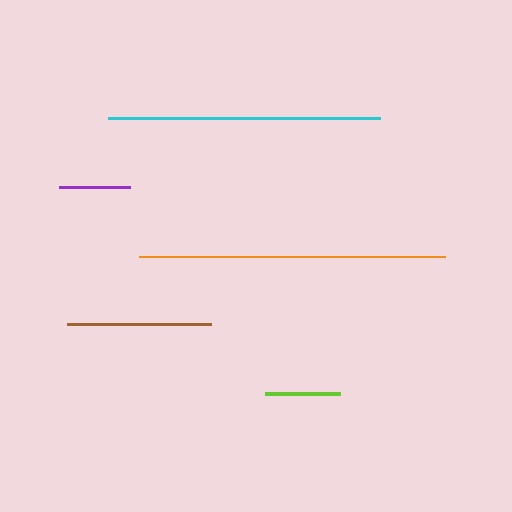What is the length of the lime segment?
The lime segment is approximately 76 pixels long.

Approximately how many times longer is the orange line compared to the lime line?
The orange line is approximately 4.0 times the length of the lime line.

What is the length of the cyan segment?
The cyan segment is approximately 272 pixels long.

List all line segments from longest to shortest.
From longest to shortest: orange, cyan, brown, lime, purple.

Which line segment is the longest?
The orange line is the longest at approximately 306 pixels.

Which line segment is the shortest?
The purple line is the shortest at approximately 71 pixels.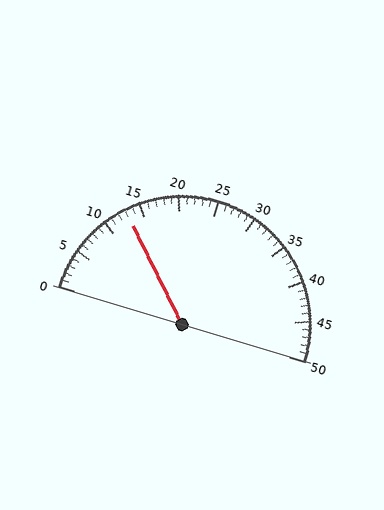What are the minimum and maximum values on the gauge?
The gauge ranges from 0 to 50.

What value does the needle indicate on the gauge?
The needle indicates approximately 13.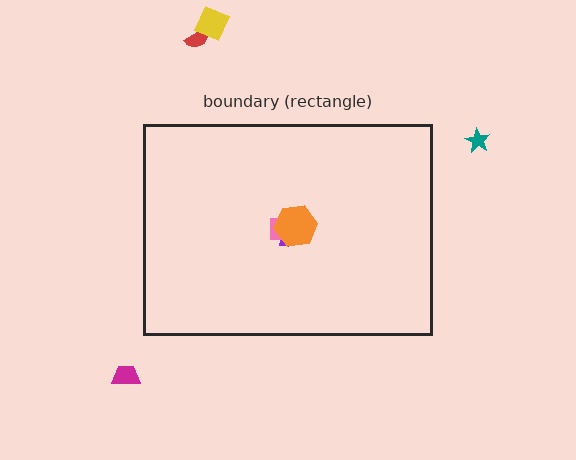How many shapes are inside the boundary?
3 inside, 4 outside.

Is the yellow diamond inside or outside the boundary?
Outside.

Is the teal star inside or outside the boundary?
Outside.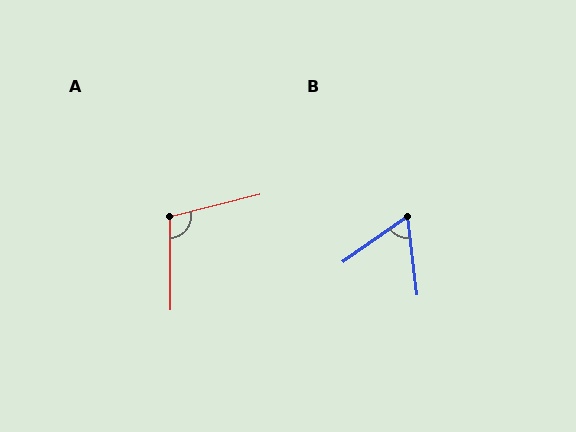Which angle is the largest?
A, at approximately 104 degrees.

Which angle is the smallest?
B, at approximately 62 degrees.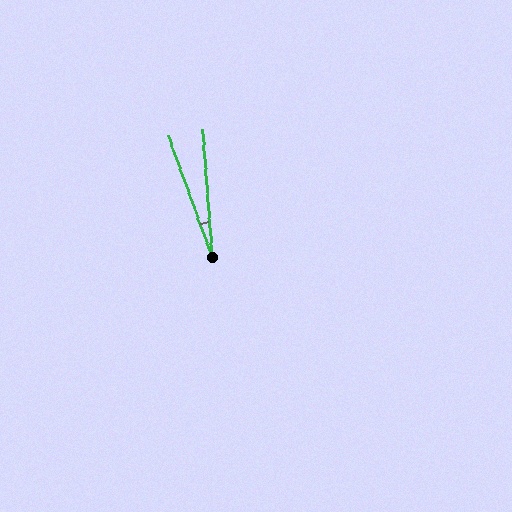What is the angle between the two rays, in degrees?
Approximately 15 degrees.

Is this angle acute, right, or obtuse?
It is acute.